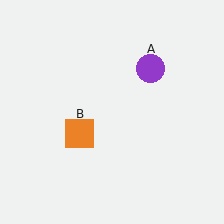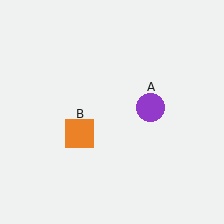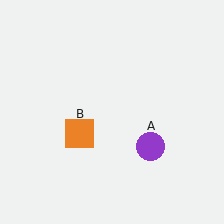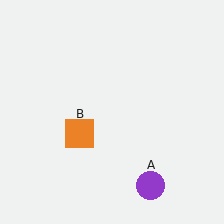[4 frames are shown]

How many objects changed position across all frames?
1 object changed position: purple circle (object A).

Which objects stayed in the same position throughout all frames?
Orange square (object B) remained stationary.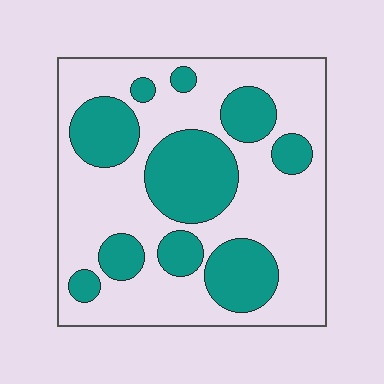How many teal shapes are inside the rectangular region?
10.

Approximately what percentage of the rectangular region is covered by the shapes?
Approximately 35%.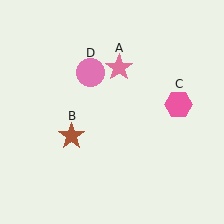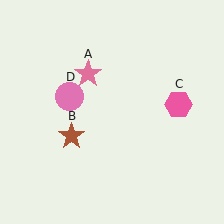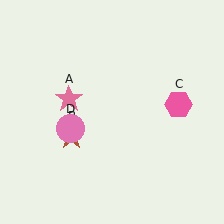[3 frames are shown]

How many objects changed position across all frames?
2 objects changed position: pink star (object A), pink circle (object D).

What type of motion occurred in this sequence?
The pink star (object A), pink circle (object D) rotated counterclockwise around the center of the scene.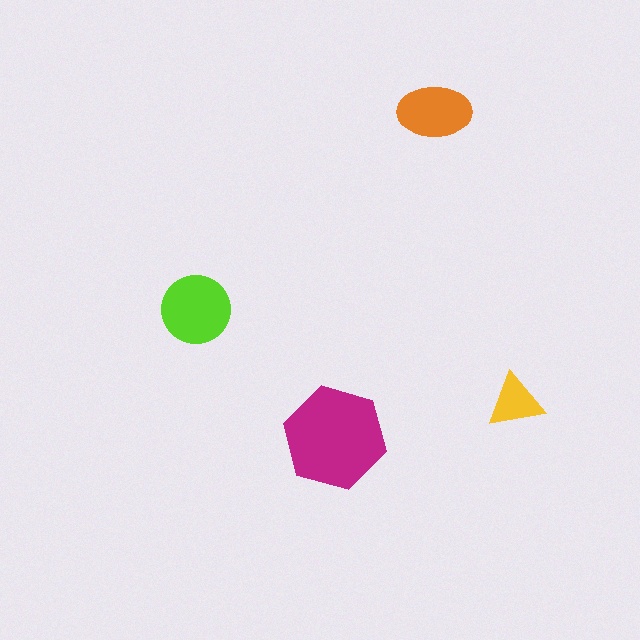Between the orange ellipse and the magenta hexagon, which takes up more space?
The magenta hexagon.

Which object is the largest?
The magenta hexagon.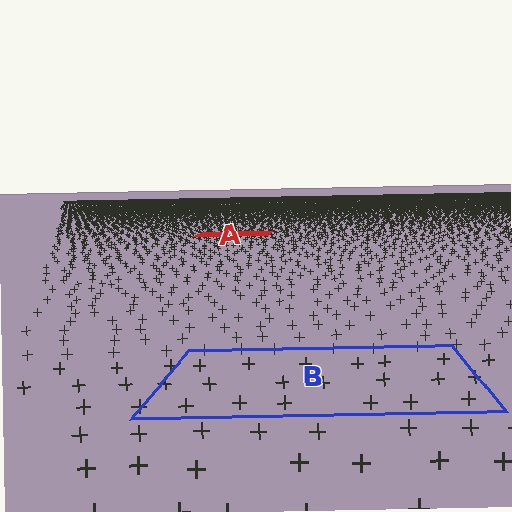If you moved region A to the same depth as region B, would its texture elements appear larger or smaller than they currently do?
They would appear larger. At a closer depth, the same texture elements are projected at a bigger on-screen size.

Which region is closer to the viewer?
Region B is closer. The texture elements there are larger and more spread out.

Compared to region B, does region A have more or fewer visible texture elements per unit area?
Region A has more texture elements per unit area — they are packed more densely because it is farther away.